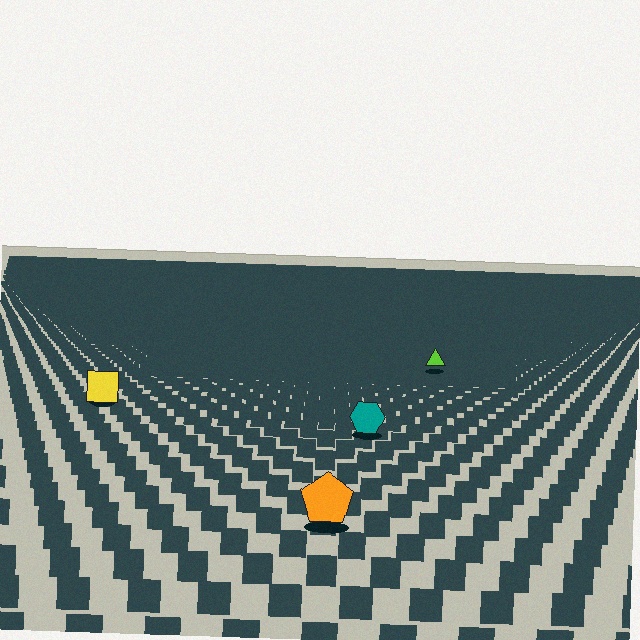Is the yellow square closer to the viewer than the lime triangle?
Yes. The yellow square is closer — you can tell from the texture gradient: the ground texture is coarser near it.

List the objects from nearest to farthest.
From nearest to farthest: the orange pentagon, the teal hexagon, the yellow square, the lime triangle.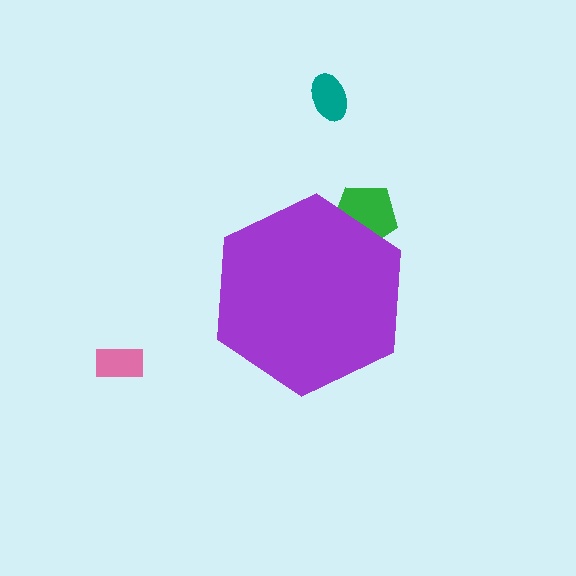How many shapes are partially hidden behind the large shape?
1 shape is partially hidden.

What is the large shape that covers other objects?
A purple hexagon.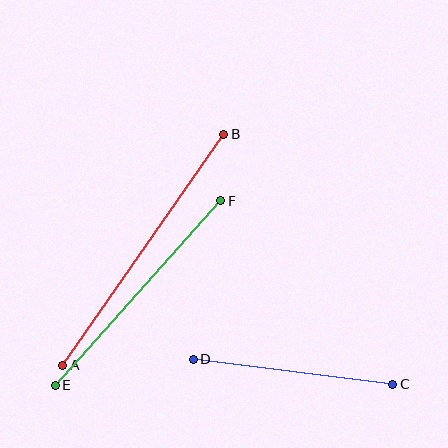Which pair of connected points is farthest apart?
Points A and B are farthest apart.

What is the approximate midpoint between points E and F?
The midpoint is at approximately (138, 293) pixels.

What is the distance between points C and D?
The distance is approximately 201 pixels.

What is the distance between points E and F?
The distance is approximately 247 pixels.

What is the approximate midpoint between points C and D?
The midpoint is at approximately (293, 372) pixels.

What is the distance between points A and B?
The distance is approximately 282 pixels.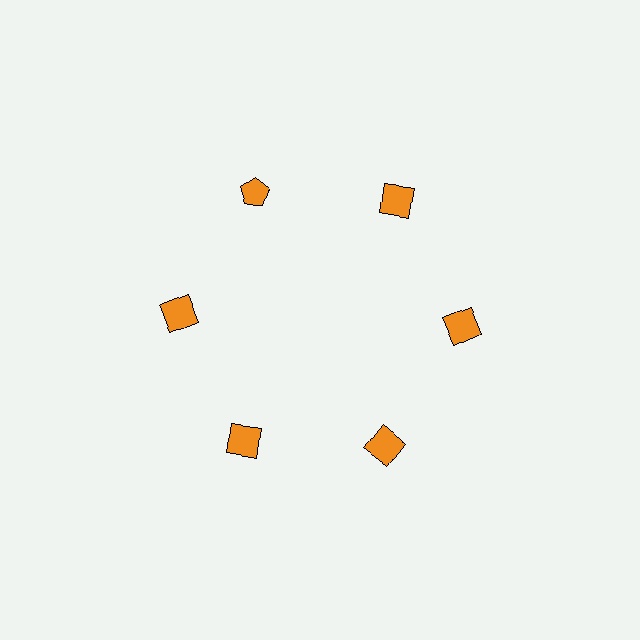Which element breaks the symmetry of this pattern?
The orange pentagon at roughly the 11 o'clock position breaks the symmetry. All other shapes are orange squares.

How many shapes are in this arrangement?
There are 6 shapes arranged in a ring pattern.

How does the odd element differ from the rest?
It has a different shape: pentagon instead of square.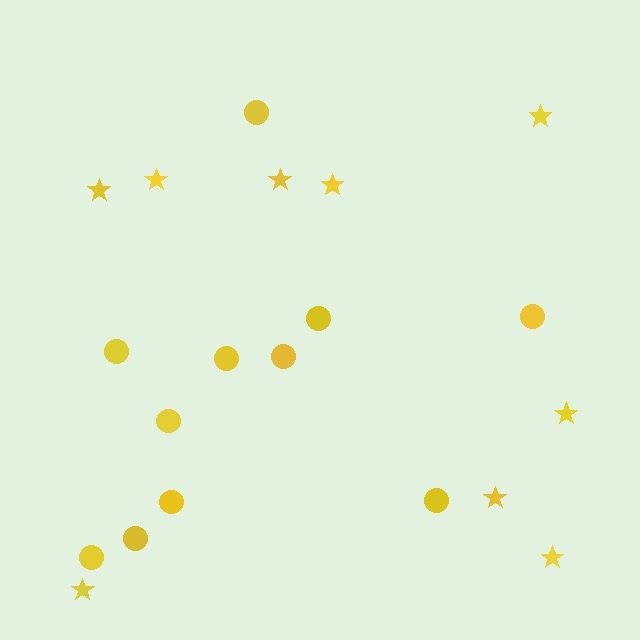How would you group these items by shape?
There are 2 groups: one group of stars (9) and one group of circles (11).